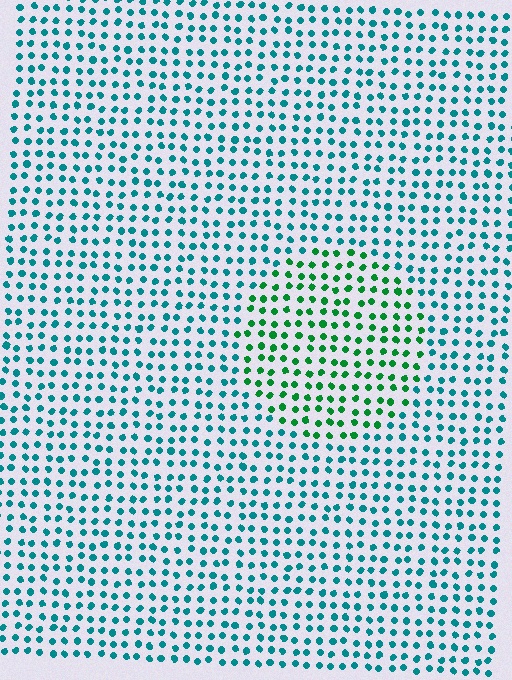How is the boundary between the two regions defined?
The boundary is defined purely by a slight shift in hue (about 43 degrees). Spacing, size, and orientation are identical on both sides.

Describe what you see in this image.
The image is filled with small teal elements in a uniform arrangement. A circle-shaped region is visible where the elements are tinted to a slightly different hue, forming a subtle color boundary.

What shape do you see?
I see a circle.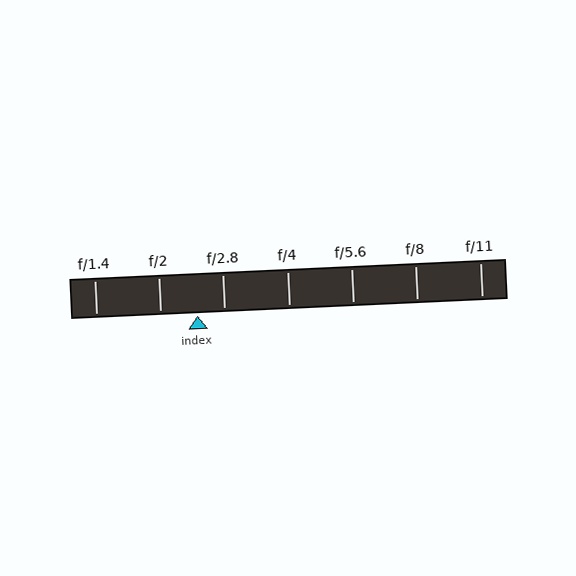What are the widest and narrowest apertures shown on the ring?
The widest aperture shown is f/1.4 and the narrowest is f/11.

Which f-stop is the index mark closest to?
The index mark is closest to f/2.8.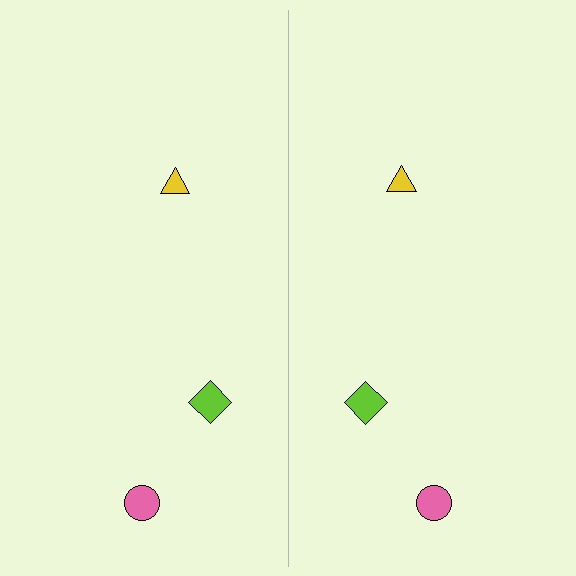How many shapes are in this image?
There are 6 shapes in this image.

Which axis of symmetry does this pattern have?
The pattern has a vertical axis of symmetry running through the center of the image.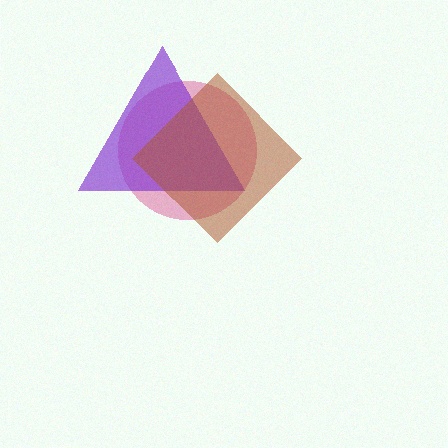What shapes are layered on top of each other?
The layered shapes are: a pink circle, a purple triangle, a brown diamond.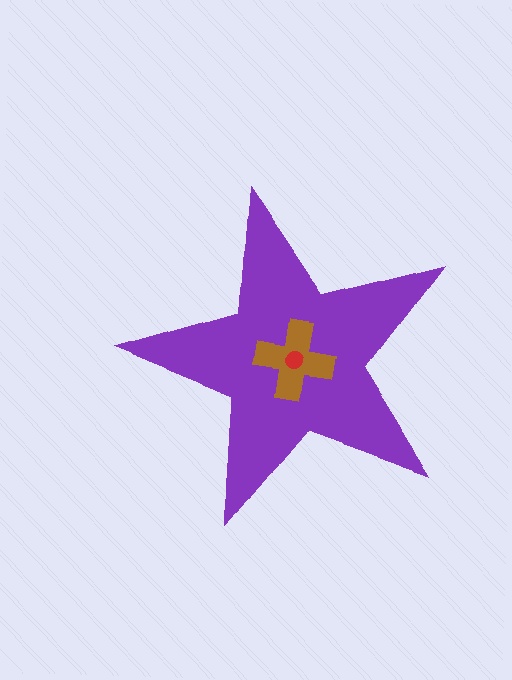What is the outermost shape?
The purple star.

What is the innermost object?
The red circle.